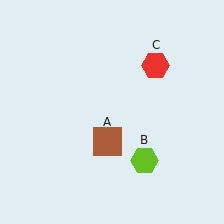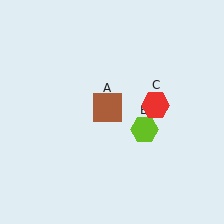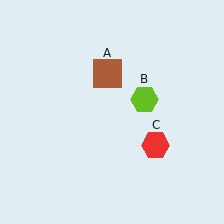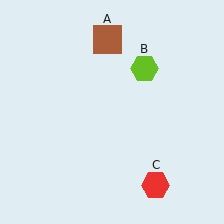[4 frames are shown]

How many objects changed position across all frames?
3 objects changed position: brown square (object A), lime hexagon (object B), red hexagon (object C).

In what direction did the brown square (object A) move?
The brown square (object A) moved up.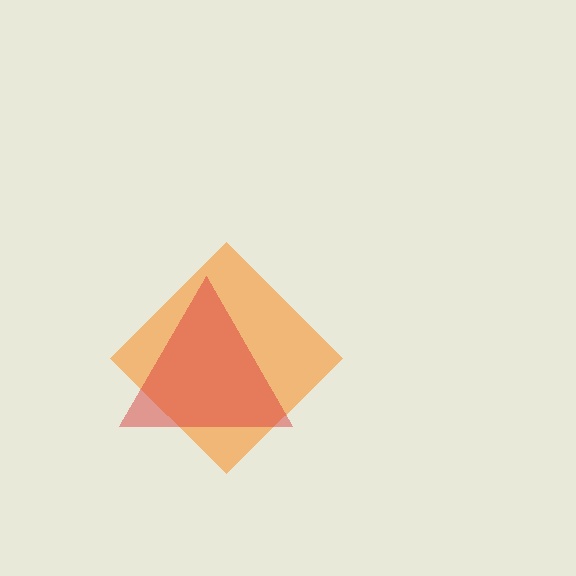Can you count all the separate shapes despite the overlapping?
Yes, there are 2 separate shapes.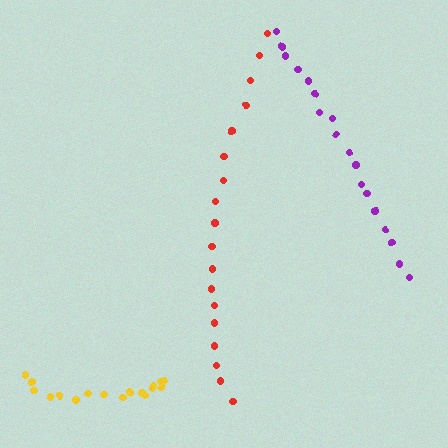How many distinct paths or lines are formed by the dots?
There are 3 distinct paths.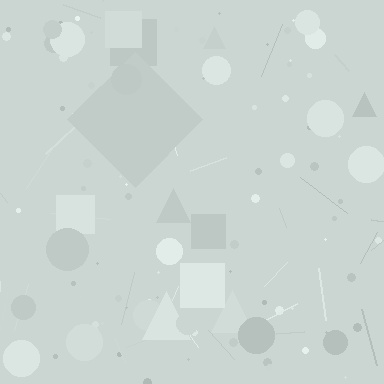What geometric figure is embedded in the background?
A diamond is embedded in the background.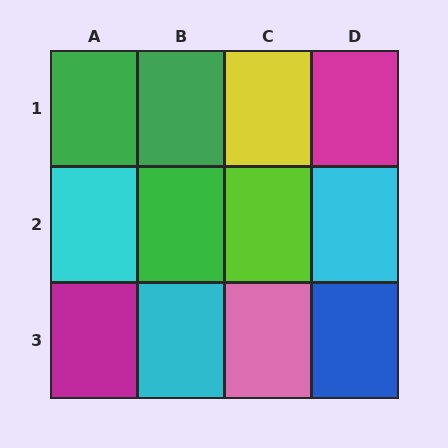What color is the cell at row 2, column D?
Cyan.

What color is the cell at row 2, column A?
Cyan.